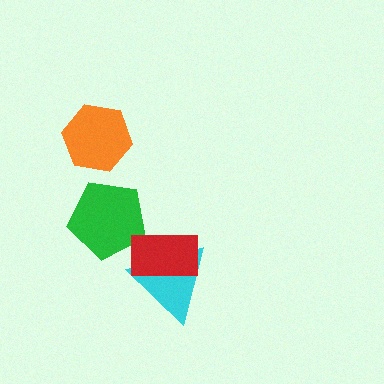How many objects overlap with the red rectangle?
1 object overlaps with the red rectangle.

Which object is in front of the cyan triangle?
The red rectangle is in front of the cyan triangle.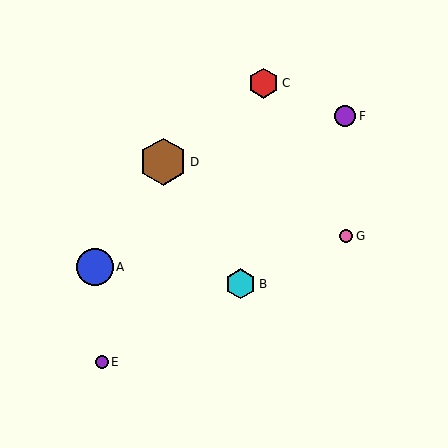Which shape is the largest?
The brown hexagon (labeled D) is the largest.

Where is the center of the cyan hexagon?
The center of the cyan hexagon is at (241, 284).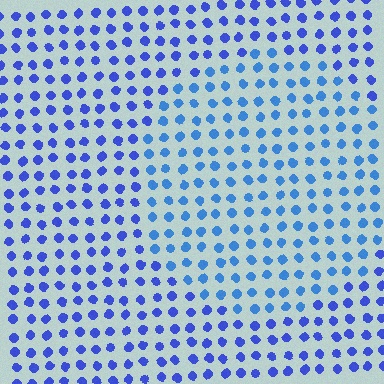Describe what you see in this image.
The image is filled with small blue elements in a uniform arrangement. A circle-shaped region is visible where the elements are tinted to a slightly different hue, forming a subtle color boundary.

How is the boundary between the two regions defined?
The boundary is defined purely by a slight shift in hue (about 21 degrees). Spacing, size, and orientation are identical on both sides.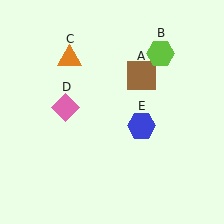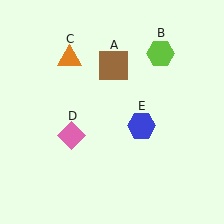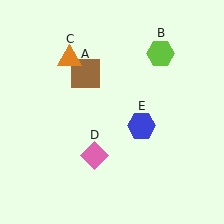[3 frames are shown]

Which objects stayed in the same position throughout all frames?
Lime hexagon (object B) and orange triangle (object C) and blue hexagon (object E) remained stationary.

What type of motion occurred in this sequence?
The brown square (object A), pink diamond (object D) rotated counterclockwise around the center of the scene.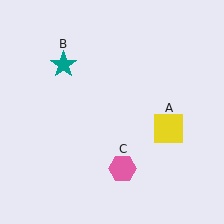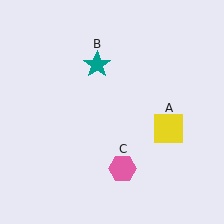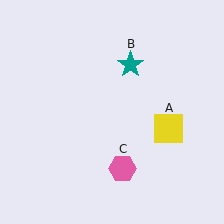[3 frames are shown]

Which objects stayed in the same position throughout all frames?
Yellow square (object A) and pink hexagon (object C) remained stationary.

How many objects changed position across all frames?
1 object changed position: teal star (object B).